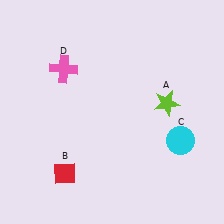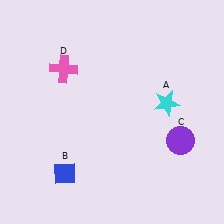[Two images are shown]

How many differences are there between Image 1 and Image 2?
There are 3 differences between the two images.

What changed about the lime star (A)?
In Image 1, A is lime. In Image 2, it changed to cyan.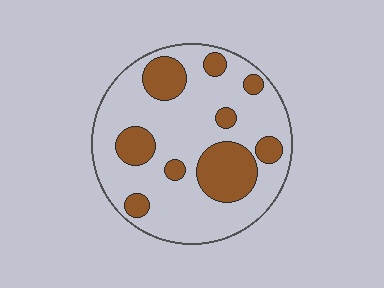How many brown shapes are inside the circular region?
9.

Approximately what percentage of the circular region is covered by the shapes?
Approximately 25%.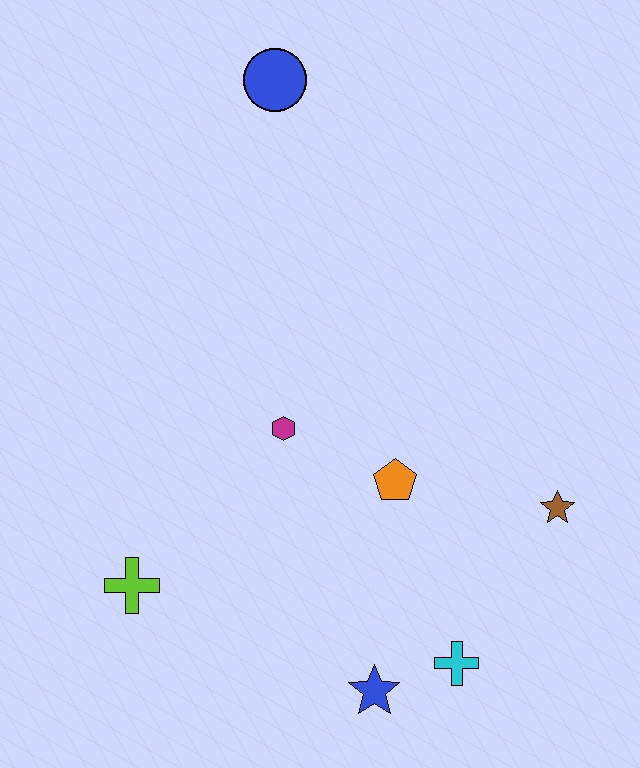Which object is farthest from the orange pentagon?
The blue circle is farthest from the orange pentagon.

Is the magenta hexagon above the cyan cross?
Yes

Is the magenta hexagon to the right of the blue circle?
Yes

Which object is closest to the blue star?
The cyan cross is closest to the blue star.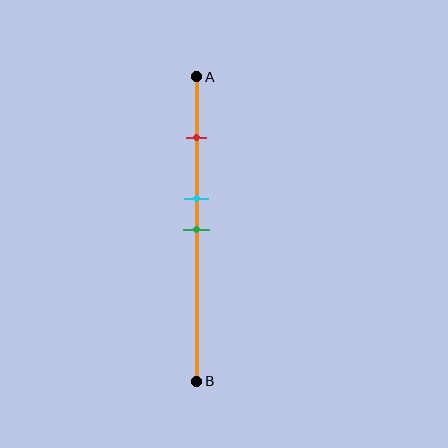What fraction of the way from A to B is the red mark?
The red mark is approximately 20% (0.2) of the way from A to B.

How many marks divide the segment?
There are 3 marks dividing the segment.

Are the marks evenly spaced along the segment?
No, the marks are not evenly spaced.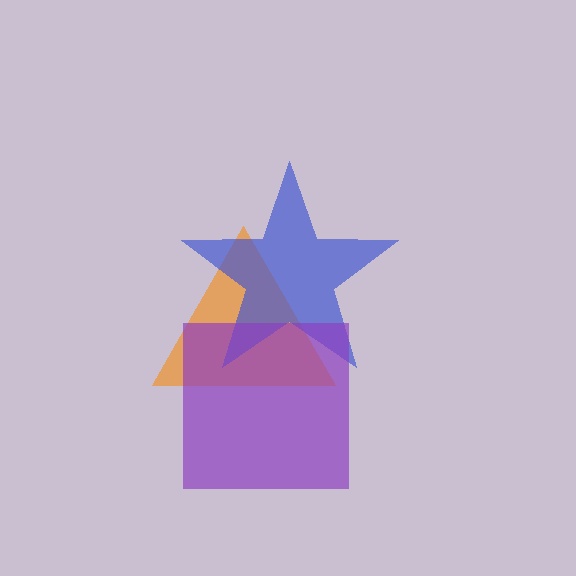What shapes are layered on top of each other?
The layered shapes are: an orange triangle, a blue star, a purple square.